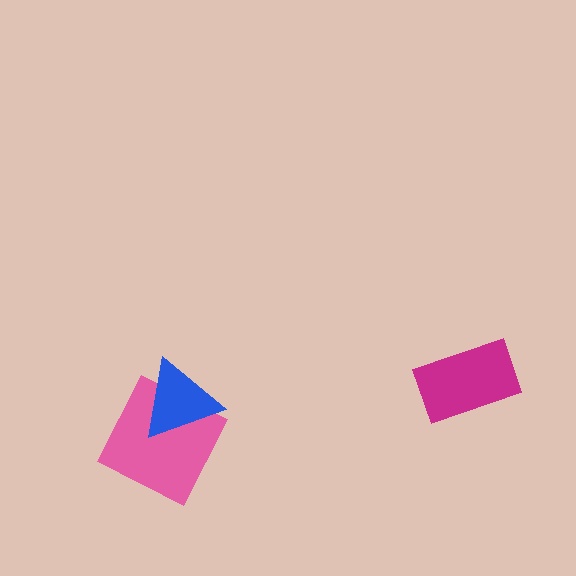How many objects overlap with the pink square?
1 object overlaps with the pink square.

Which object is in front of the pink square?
The blue triangle is in front of the pink square.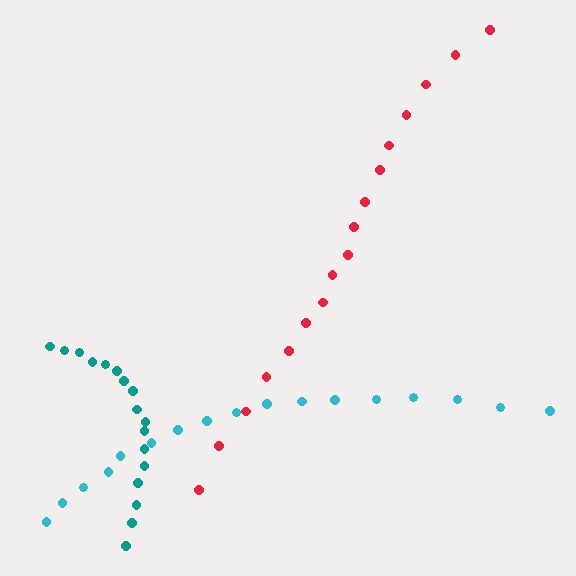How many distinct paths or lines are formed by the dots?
There are 3 distinct paths.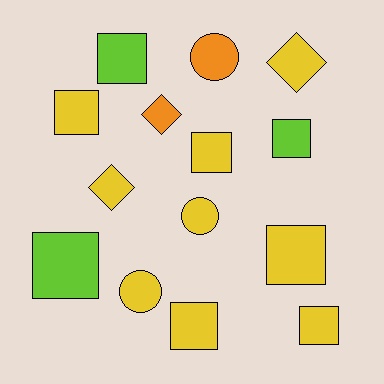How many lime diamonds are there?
There are no lime diamonds.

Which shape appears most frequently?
Square, with 8 objects.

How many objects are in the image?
There are 14 objects.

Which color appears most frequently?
Yellow, with 9 objects.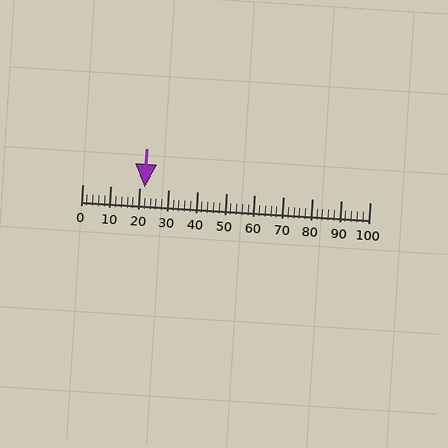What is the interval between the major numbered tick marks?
The major tick marks are spaced 10 units apart.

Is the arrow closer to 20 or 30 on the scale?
The arrow is closer to 20.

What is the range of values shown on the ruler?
The ruler shows values from 0 to 100.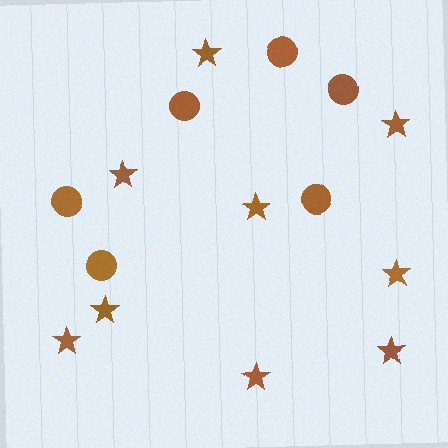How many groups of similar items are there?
There are 2 groups: one group of circles (6) and one group of stars (9).